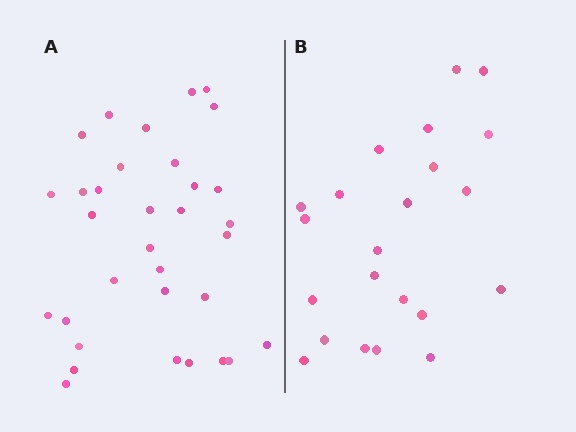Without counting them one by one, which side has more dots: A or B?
Region A (the left region) has more dots.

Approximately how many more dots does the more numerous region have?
Region A has roughly 12 or so more dots than region B.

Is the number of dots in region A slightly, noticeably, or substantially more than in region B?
Region A has substantially more. The ratio is roughly 1.5 to 1.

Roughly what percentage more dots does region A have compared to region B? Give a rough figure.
About 50% more.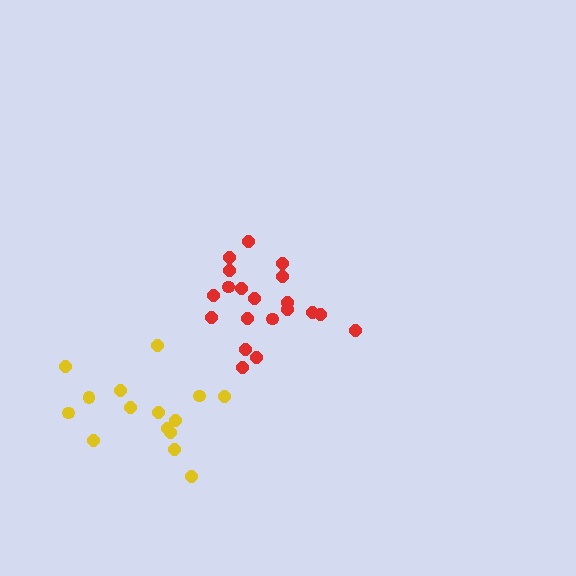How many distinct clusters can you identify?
There are 2 distinct clusters.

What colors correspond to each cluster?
The clusters are colored: red, yellow.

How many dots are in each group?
Group 1: 20 dots, Group 2: 15 dots (35 total).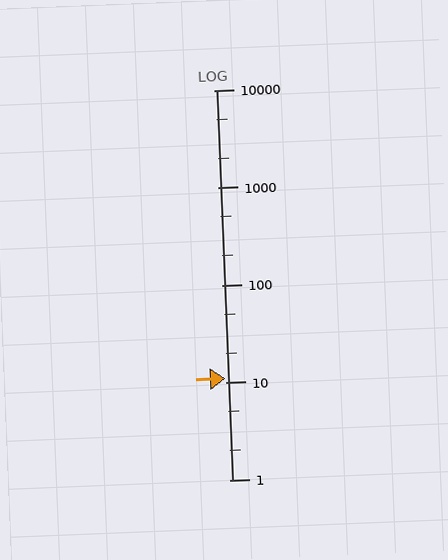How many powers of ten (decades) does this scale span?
The scale spans 4 decades, from 1 to 10000.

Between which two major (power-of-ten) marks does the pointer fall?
The pointer is between 10 and 100.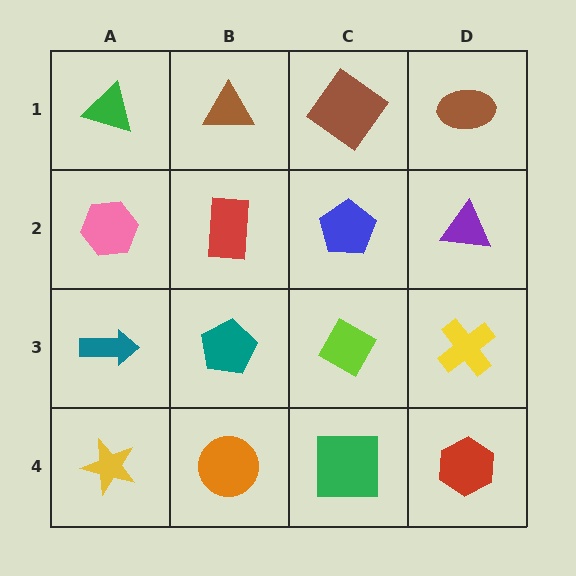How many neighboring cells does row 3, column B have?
4.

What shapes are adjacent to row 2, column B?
A brown triangle (row 1, column B), a teal pentagon (row 3, column B), a pink hexagon (row 2, column A), a blue pentagon (row 2, column C).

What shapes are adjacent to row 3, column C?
A blue pentagon (row 2, column C), a green square (row 4, column C), a teal pentagon (row 3, column B), a yellow cross (row 3, column D).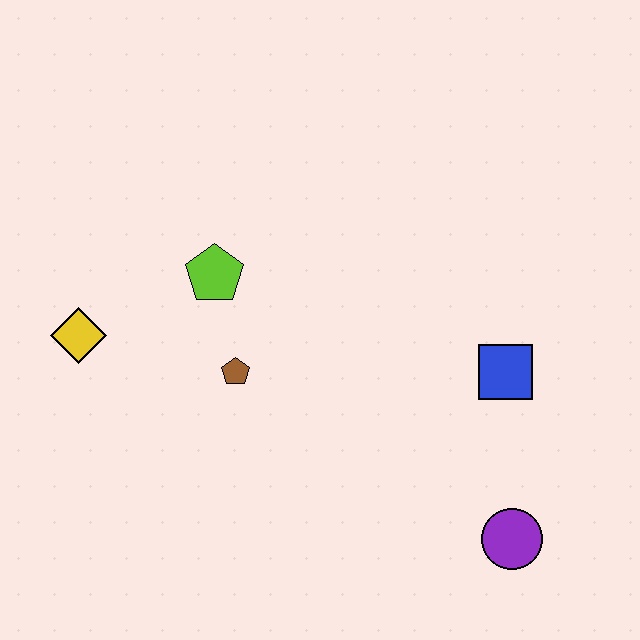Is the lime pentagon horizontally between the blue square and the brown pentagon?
No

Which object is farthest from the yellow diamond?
The purple circle is farthest from the yellow diamond.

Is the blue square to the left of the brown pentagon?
No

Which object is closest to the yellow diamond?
The lime pentagon is closest to the yellow diamond.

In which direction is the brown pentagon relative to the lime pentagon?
The brown pentagon is below the lime pentagon.